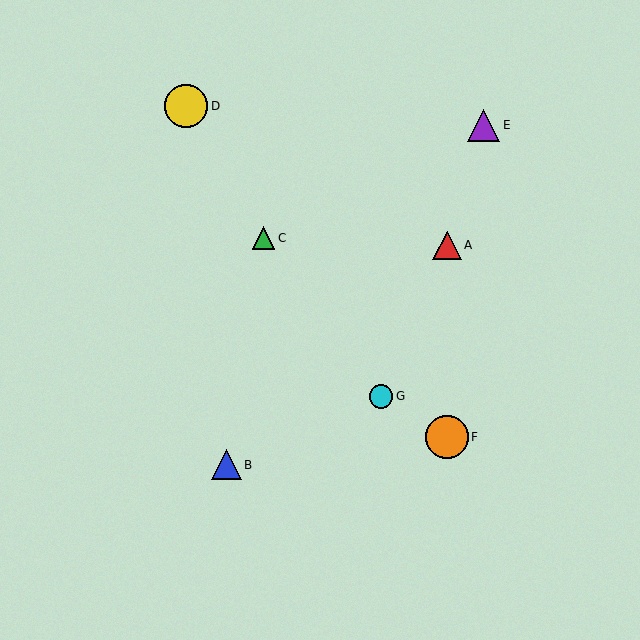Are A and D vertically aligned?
No, A is at x≈447 and D is at x≈186.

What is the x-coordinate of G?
Object G is at x≈381.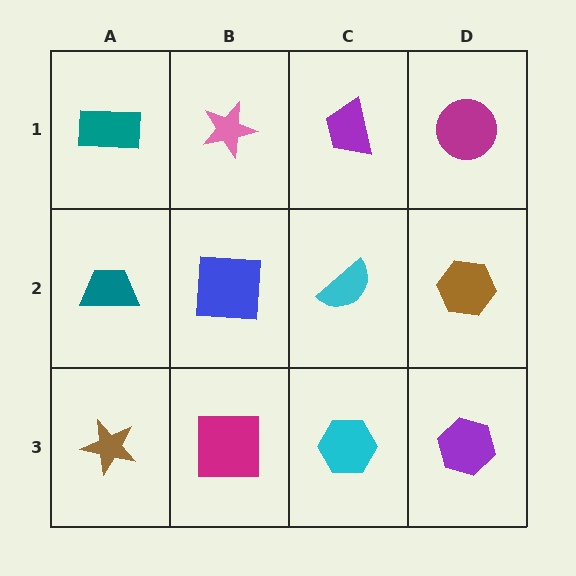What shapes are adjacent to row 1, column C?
A cyan semicircle (row 2, column C), a pink star (row 1, column B), a magenta circle (row 1, column D).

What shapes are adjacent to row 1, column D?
A brown hexagon (row 2, column D), a purple trapezoid (row 1, column C).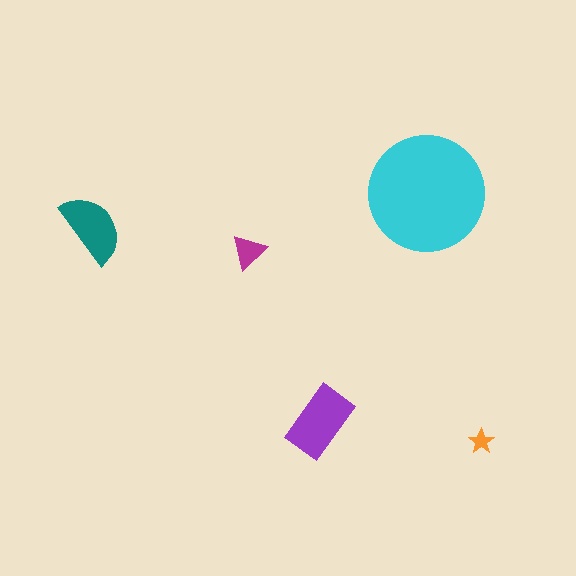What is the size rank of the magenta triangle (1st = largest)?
4th.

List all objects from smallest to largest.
The orange star, the magenta triangle, the teal semicircle, the purple rectangle, the cyan circle.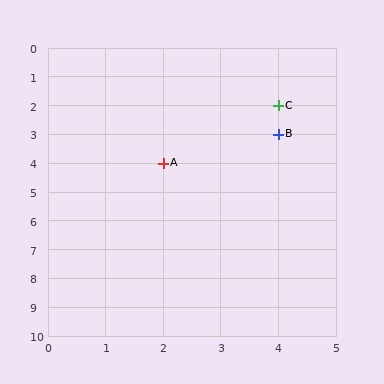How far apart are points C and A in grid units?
Points C and A are 2 columns and 2 rows apart (about 2.8 grid units diagonally).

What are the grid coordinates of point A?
Point A is at grid coordinates (2, 4).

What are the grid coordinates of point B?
Point B is at grid coordinates (4, 3).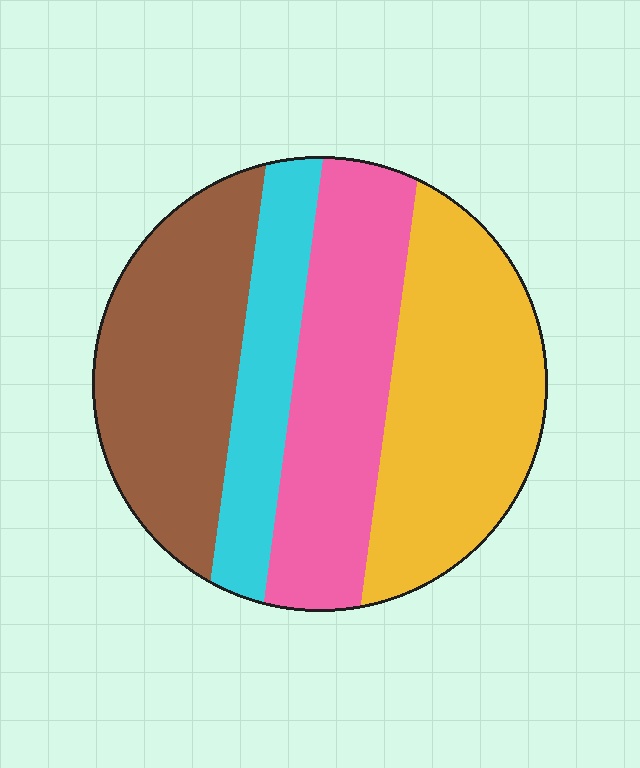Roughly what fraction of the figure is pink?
Pink takes up between a quarter and a half of the figure.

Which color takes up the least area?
Cyan, at roughly 15%.